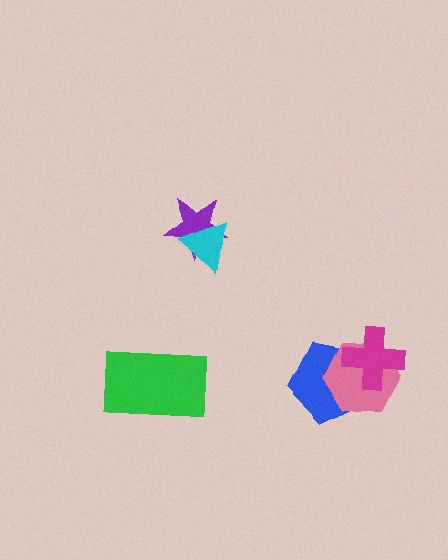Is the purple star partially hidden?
Yes, it is partially covered by another shape.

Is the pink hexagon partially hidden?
Yes, it is partially covered by another shape.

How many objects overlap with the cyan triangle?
1 object overlaps with the cyan triangle.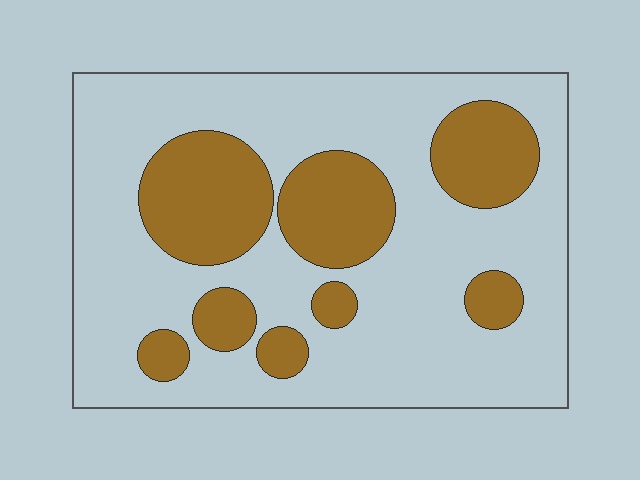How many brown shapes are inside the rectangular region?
8.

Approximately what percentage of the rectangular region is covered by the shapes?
Approximately 30%.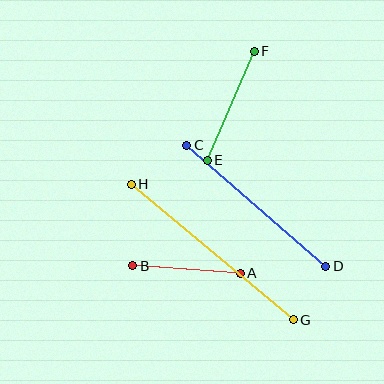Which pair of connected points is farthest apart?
Points G and H are farthest apart.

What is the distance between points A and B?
The distance is approximately 108 pixels.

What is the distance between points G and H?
The distance is approximately 211 pixels.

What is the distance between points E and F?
The distance is approximately 119 pixels.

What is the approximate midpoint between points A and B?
The midpoint is at approximately (186, 269) pixels.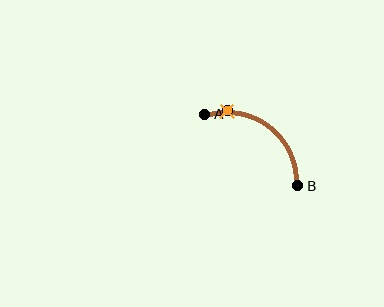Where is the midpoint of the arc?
The arc midpoint is the point on the curve farthest from the straight line joining A and B. It sits above and to the right of that line.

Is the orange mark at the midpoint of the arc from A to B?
No. The orange mark lies on the arc but is closer to endpoint A. The arc midpoint would be at the point on the curve equidistant along the arc from both A and B.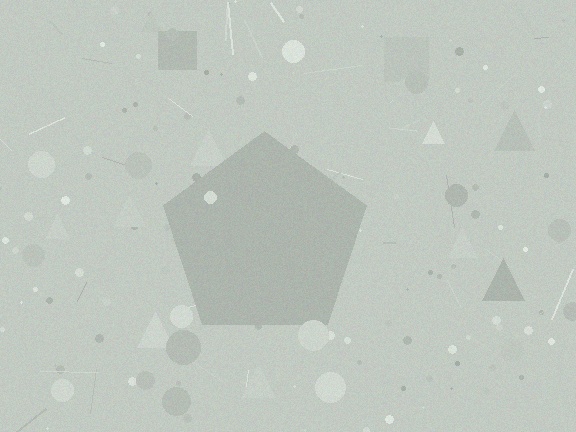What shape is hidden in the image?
A pentagon is hidden in the image.